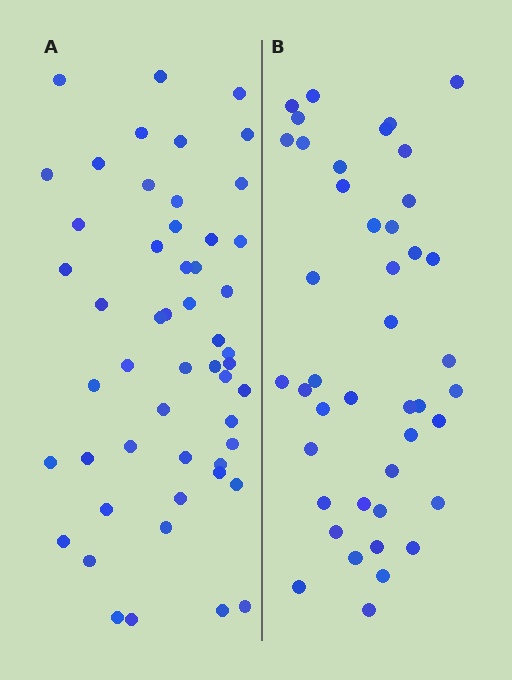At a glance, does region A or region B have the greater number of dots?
Region A (the left region) has more dots.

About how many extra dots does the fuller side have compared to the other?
Region A has roughly 8 or so more dots than region B.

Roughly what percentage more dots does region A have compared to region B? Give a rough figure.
About 20% more.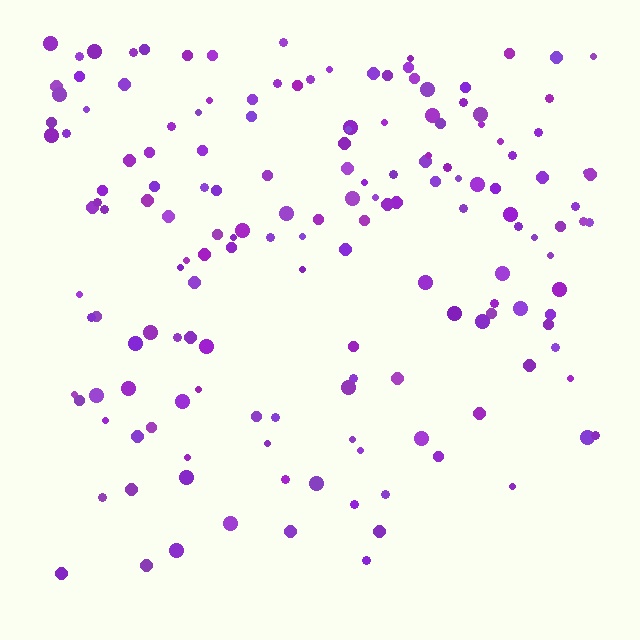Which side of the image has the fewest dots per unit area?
The bottom.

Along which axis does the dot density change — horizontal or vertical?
Vertical.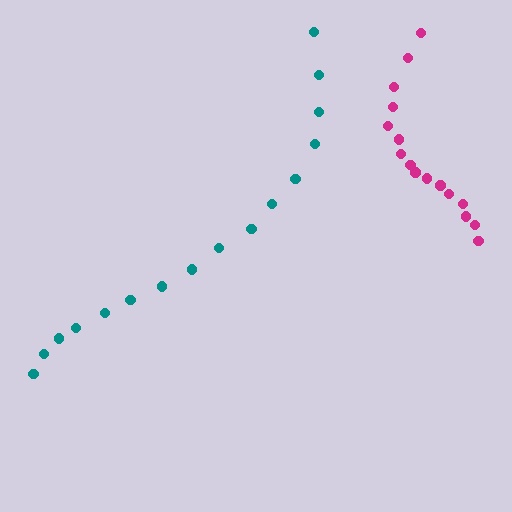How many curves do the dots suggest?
There are 2 distinct paths.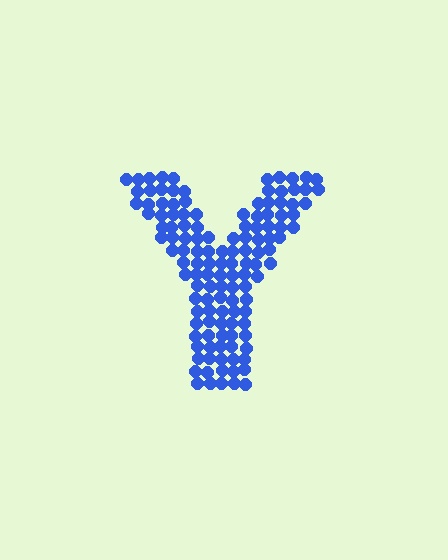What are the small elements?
The small elements are circles.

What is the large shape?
The large shape is the letter Y.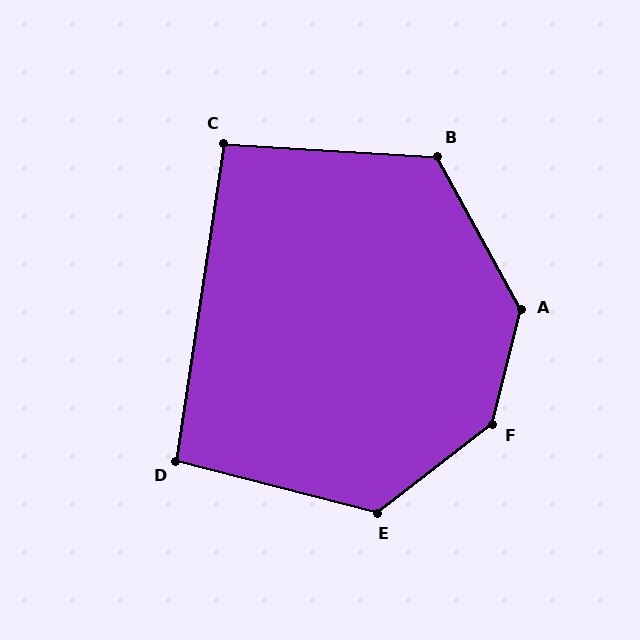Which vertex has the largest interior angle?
F, at approximately 142 degrees.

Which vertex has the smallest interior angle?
C, at approximately 95 degrees.